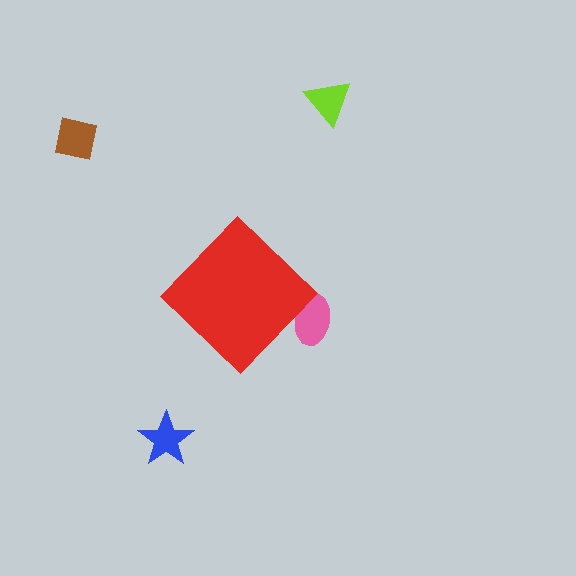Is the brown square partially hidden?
No, the brown square is fully visible.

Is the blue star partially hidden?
No, the blue star is fully visible.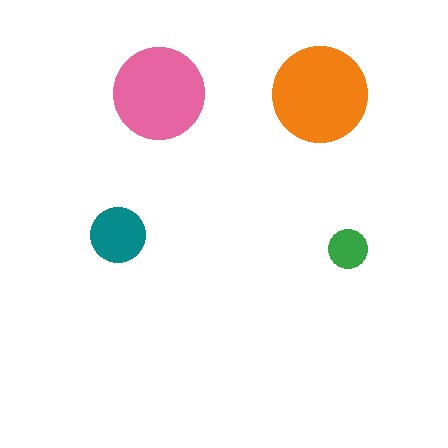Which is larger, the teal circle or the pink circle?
The pink one.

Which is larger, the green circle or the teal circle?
The teal one.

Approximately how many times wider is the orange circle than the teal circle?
About 1.5 times wider.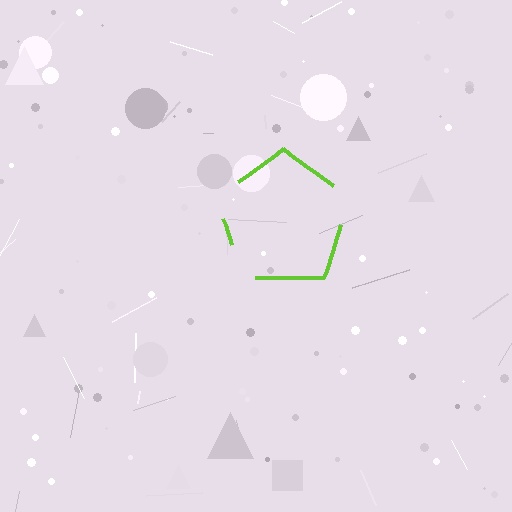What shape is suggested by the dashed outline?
The dashed outline suggests a pentagon.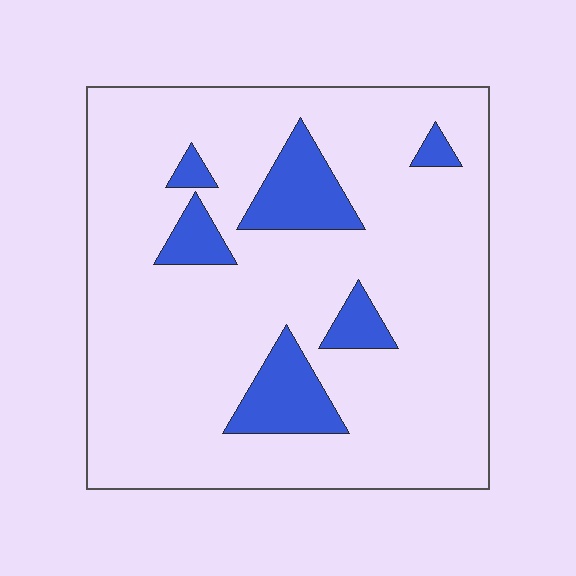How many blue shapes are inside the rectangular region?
6.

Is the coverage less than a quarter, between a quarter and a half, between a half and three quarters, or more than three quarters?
Less than a quarter.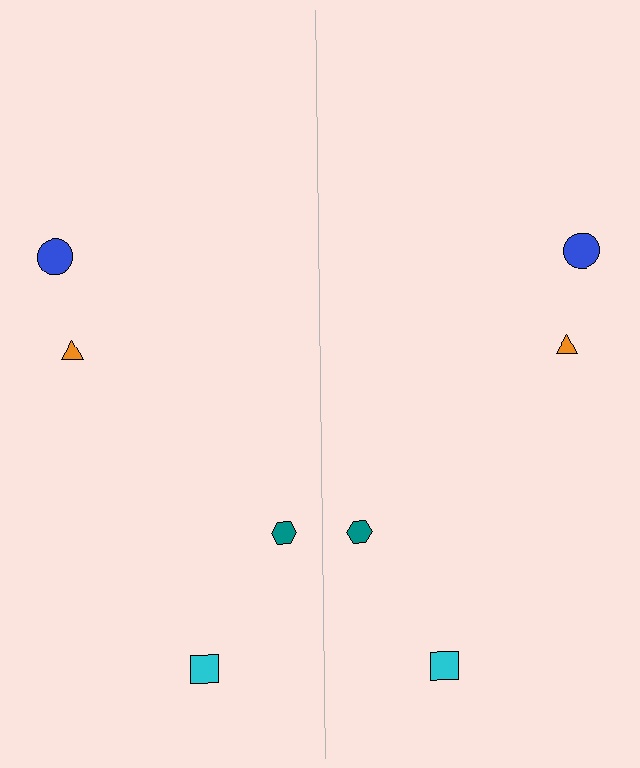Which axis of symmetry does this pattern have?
The pattern has a vertical axis of symmetry running through the center of the image.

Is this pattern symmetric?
Yes, this pattern has bilateral (reflection) symmetry.